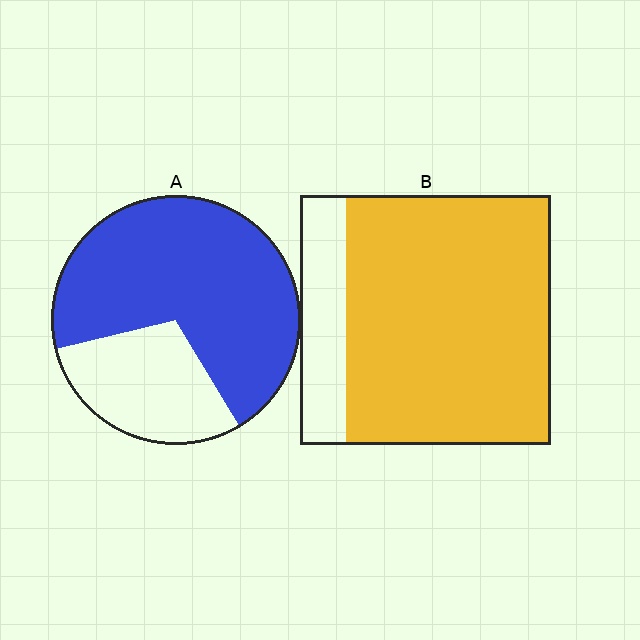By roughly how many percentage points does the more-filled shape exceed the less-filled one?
By roughly 10 percentage points (B over A).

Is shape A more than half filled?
Yes.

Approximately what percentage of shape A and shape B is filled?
A is approximately 70% and B is approximately 80%.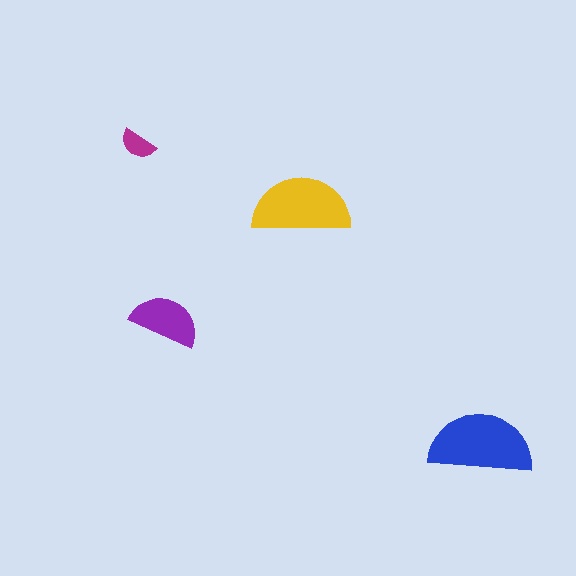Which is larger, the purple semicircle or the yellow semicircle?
The yellow one.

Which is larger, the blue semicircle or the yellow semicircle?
The blue one.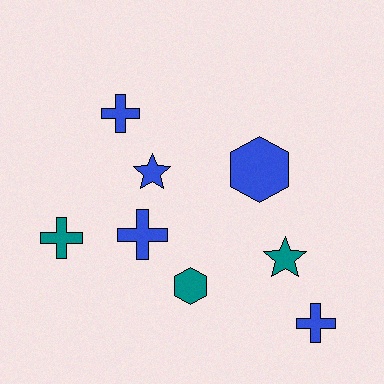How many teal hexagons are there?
There is 1 teal hexagon.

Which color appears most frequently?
Blue, with 5 objects.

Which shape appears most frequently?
Cross, with 4 objects.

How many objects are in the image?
There are 8 objects.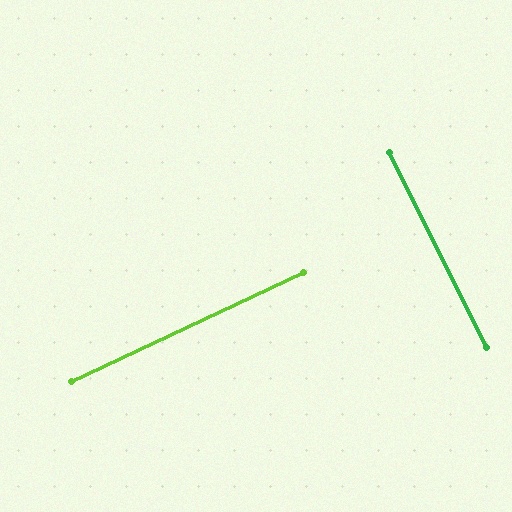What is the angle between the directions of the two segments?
Approximately 89 degrees.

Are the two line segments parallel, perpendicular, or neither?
Perpendicular — they meet at approximately 89°.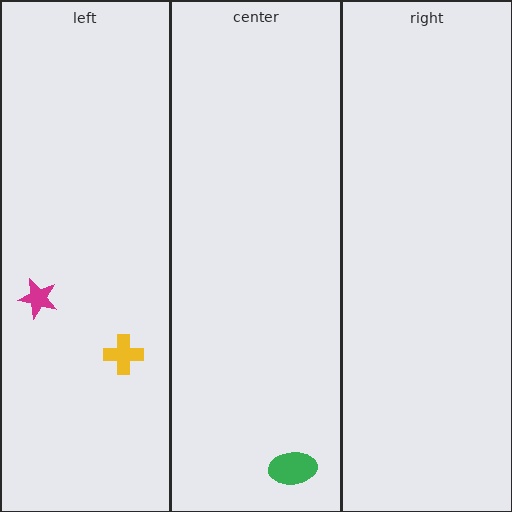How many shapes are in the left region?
2.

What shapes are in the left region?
The magenta star, the yellow cross.